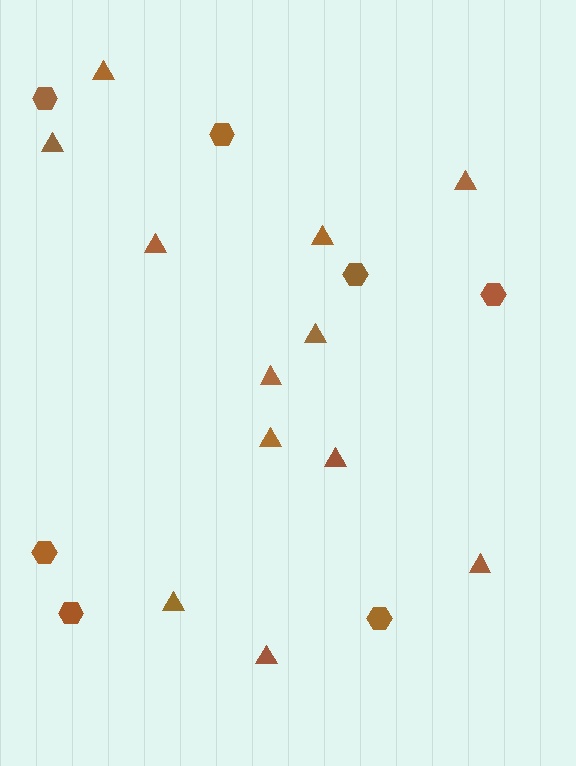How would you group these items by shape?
There are 2 groups: one group of triangles (12) and one group of hexagons (7).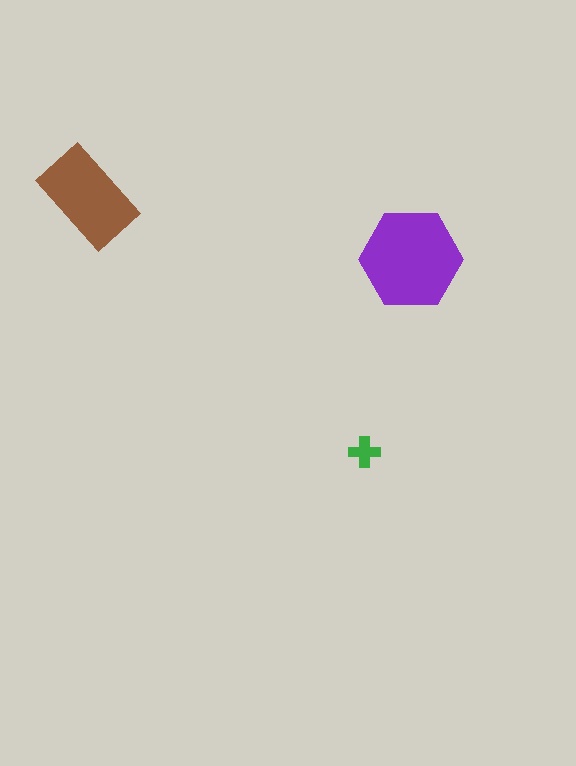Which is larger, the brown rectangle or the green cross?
The brown rectangle.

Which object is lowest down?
The green cross is bottommost.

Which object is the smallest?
The green cross.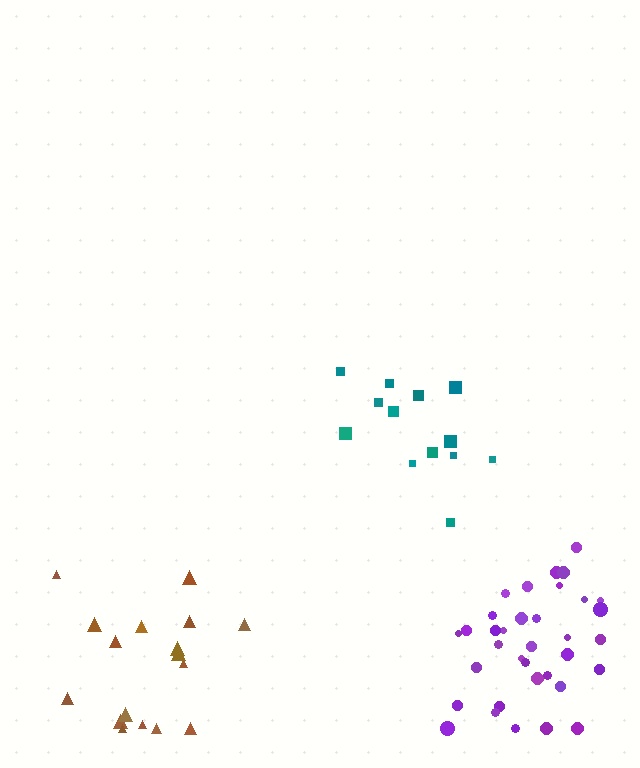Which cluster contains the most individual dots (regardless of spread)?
Purple (35).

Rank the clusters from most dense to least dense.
purple, teal, brown.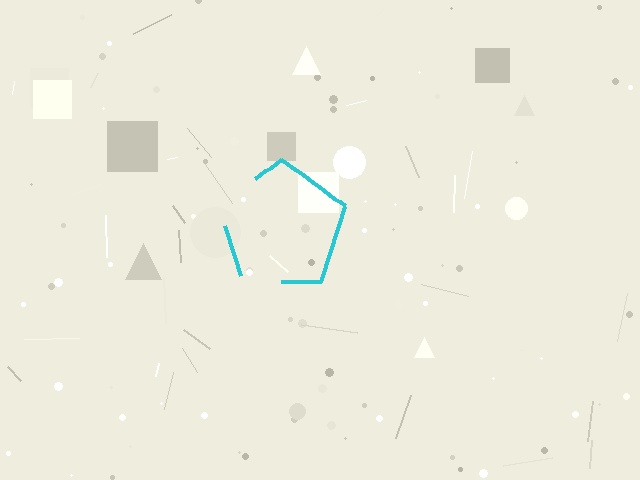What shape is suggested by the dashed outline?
The dashed outline suggests a pentagon.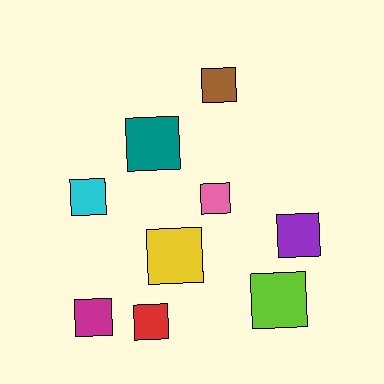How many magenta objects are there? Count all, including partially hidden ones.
There is 1 magenta object.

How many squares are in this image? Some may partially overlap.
There are 9 squares.